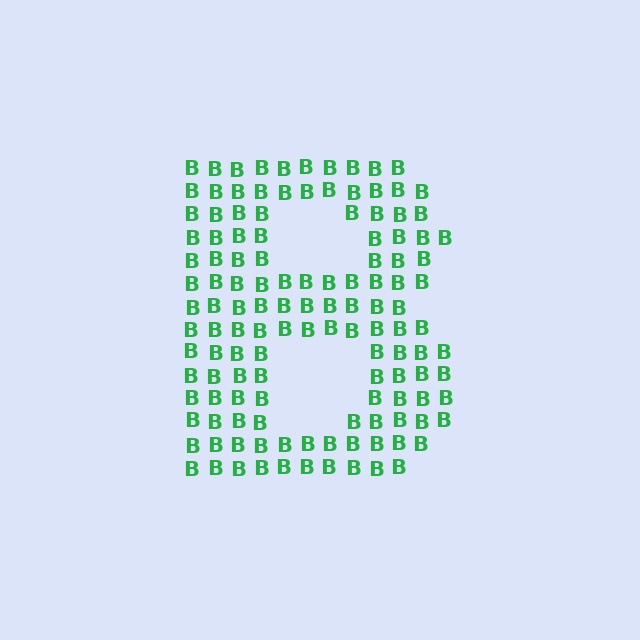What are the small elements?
The small elements are letter B's.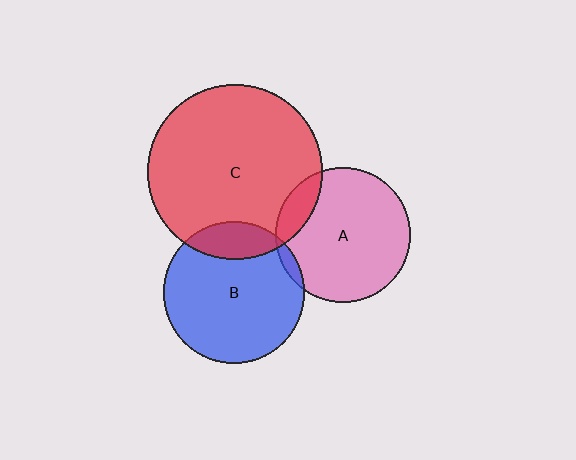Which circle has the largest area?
Circle C (red).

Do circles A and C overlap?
Yes.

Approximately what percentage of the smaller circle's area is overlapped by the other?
Approximately 15%.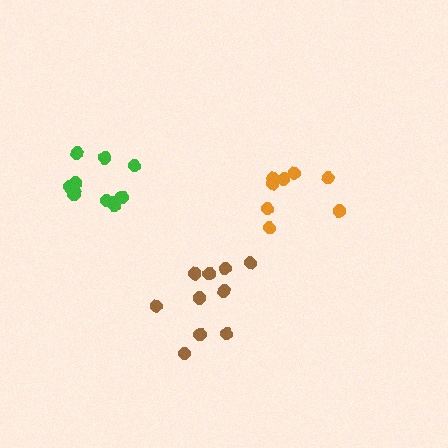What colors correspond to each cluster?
The clusters are colored: orange, green, brown.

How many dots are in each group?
Group 1: 8 dots, Group 2: 11 dots, Group 3: 10 dots (29 total).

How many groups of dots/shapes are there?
There are 3 groups.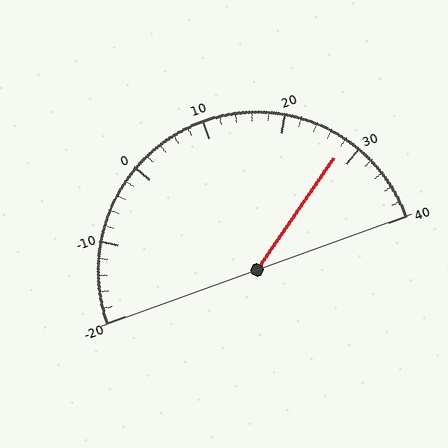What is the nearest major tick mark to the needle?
The nearest major tick mark is 30.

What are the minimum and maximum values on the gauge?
The gauge ranges from -20 to 40.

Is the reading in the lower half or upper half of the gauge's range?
The reading is in the upper half of the range (-20 to 40).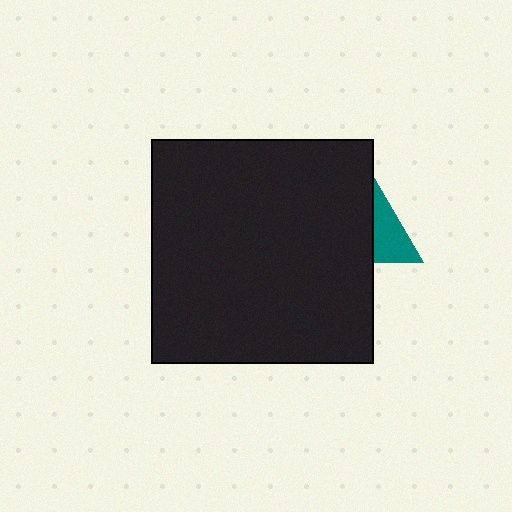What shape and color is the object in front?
The object in front is a black rectangle.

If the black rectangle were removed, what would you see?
You would see the complete teal triangle.